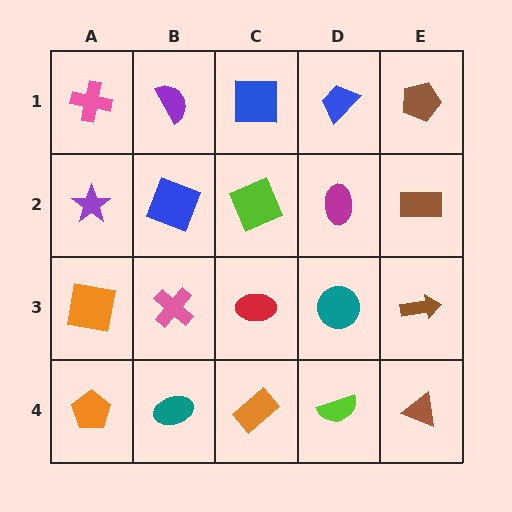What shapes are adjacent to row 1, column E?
A brown rectangle (row 2, column E), a blue trapezoid (row 1, column D).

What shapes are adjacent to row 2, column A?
A pink cross (row 1, column A), an orange square (row 3, column A), a blue square (row 2, column B).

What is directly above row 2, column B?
A purple semicircle.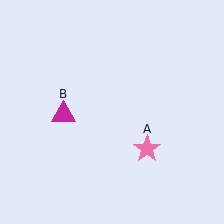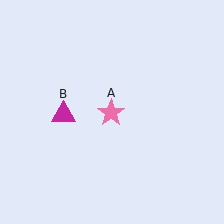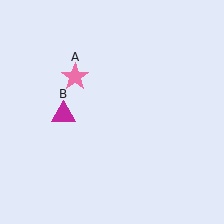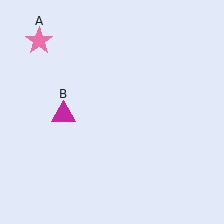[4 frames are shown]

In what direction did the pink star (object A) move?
The pink star (object A) moved up and to the left.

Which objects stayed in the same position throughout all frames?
Magenta triangle (object B) remained stationary.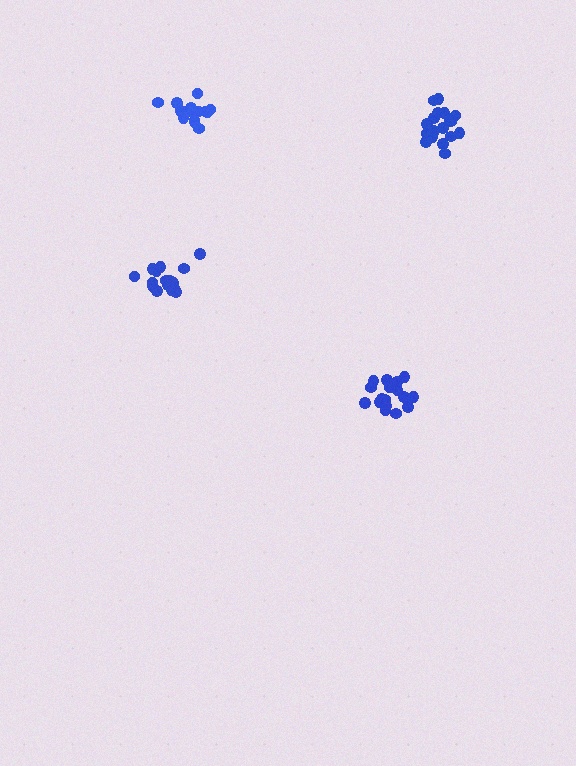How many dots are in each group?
Group 1: 19 dots, Group 2: 16 dots, Group 3: 19 dots, Group 4: 14 dots (68 total).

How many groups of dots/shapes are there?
There are 4 groups.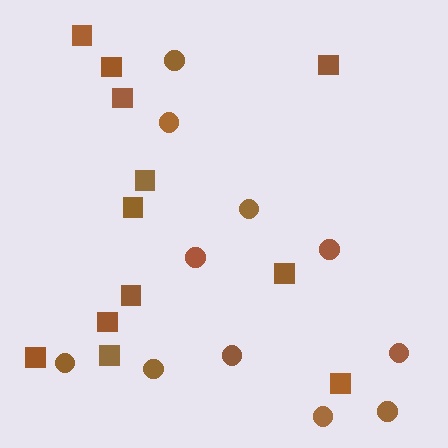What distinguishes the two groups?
There are 2 groups: one group of squares (12) and one group of circles (11).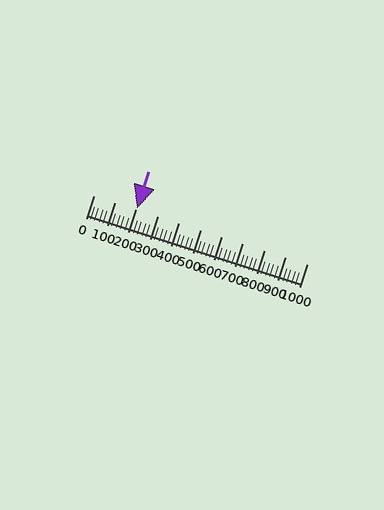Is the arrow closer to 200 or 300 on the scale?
The arrow is closer to 200.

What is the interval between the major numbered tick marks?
The major tick marks are spaced 100 units apart.